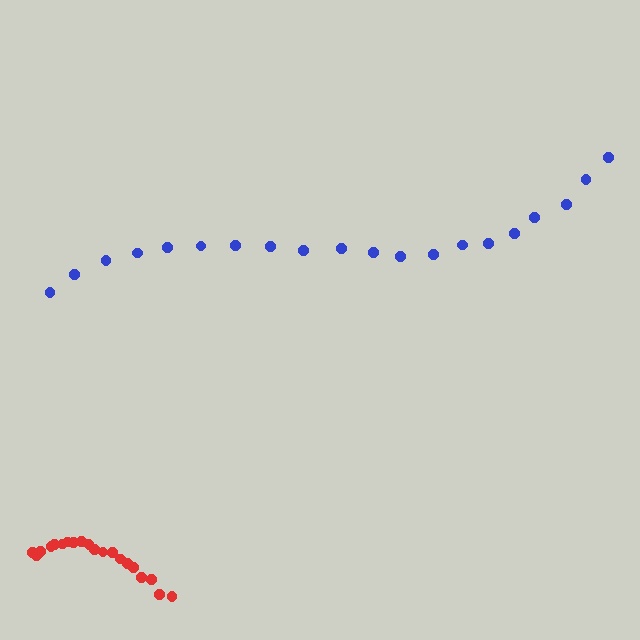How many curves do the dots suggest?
There are 2 distinct paths.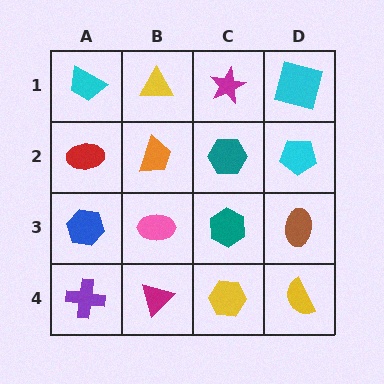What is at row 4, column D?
A yellow semicircle.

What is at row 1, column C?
A magenta star.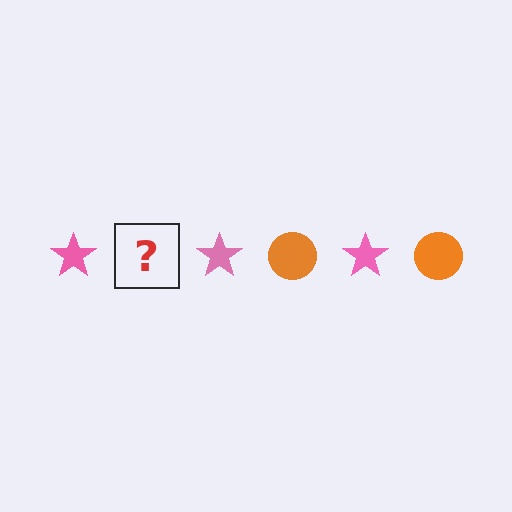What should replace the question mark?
The question mark should be replaced with an orange circle.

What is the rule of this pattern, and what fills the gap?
The rule is that the pattern alternates between pink star and orange circle. The gap should be filled with an orange circle.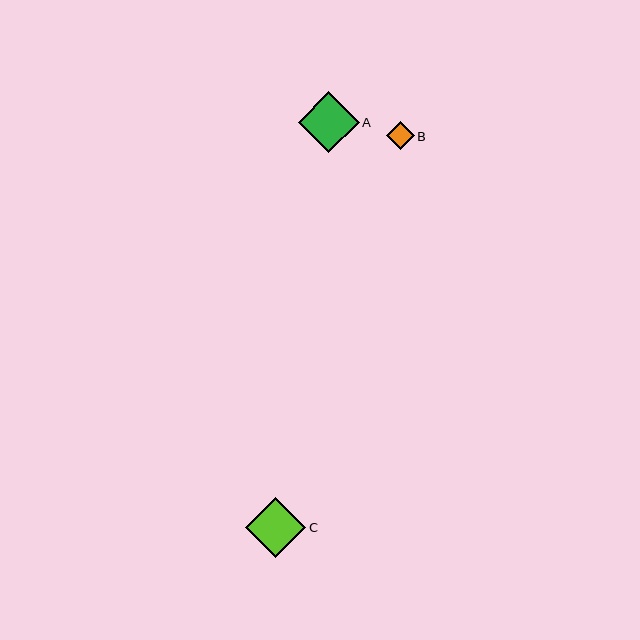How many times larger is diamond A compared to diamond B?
Diamond A is approximately 2.2 times the size of diamond B.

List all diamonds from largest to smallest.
From largest to smallest: A, C, B.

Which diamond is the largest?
Diamond A is the largest with a size of approximately 61 pixels.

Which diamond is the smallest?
Diamond B is the smallest with a size of approximately 28 pixels.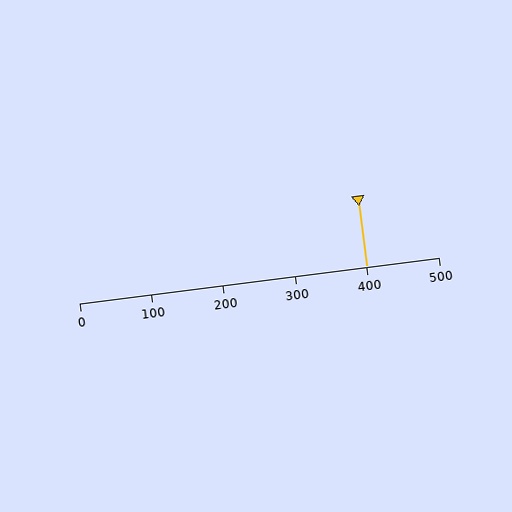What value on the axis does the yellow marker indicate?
The marker indicates approximately 400.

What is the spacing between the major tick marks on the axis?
The major ticks are spaced 100 apart.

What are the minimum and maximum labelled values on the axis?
The axis runs from 0 to 500.